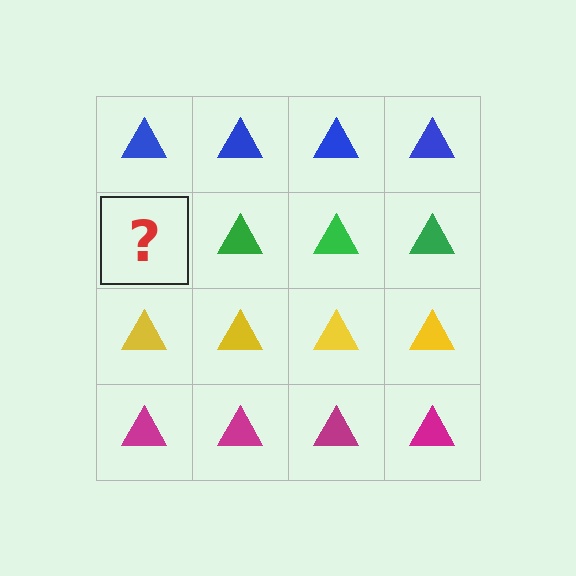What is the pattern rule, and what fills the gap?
The rule is that each row has a consistent color. The gap should be filled with a green triangle.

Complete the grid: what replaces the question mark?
The question mark should be replaced with a green triangle.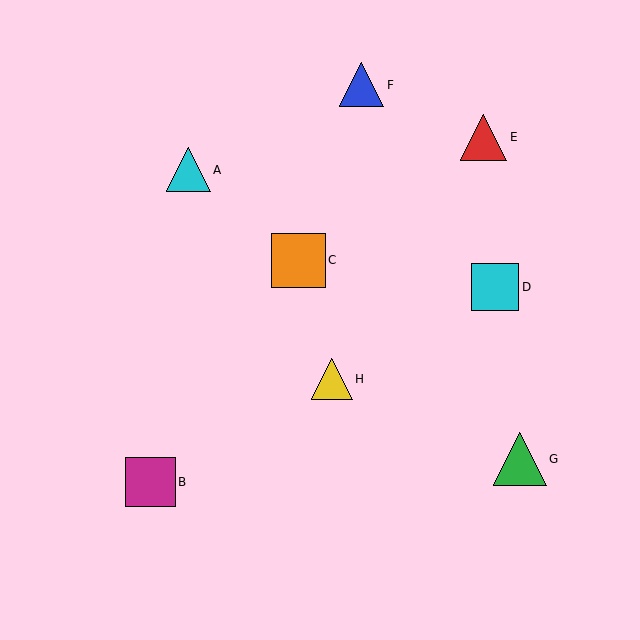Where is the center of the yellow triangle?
The center of the yellow triangle is at (332, 379).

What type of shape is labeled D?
Shape D is a cyan square.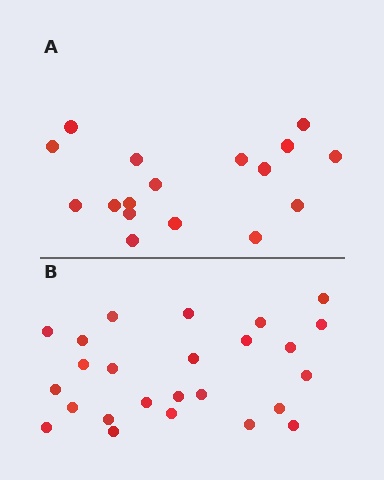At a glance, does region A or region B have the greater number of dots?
Region B (the bottom region) has more dots.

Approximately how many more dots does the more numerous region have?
Region B has roughly 8 or so more dots than region A.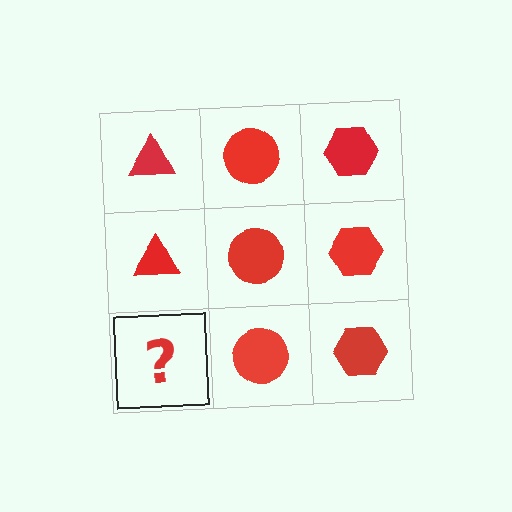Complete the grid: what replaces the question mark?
The question mark should be replaced with a red triangle.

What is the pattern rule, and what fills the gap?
The rule is that each column has a consistent shape. The gap should be filled with a red triangle.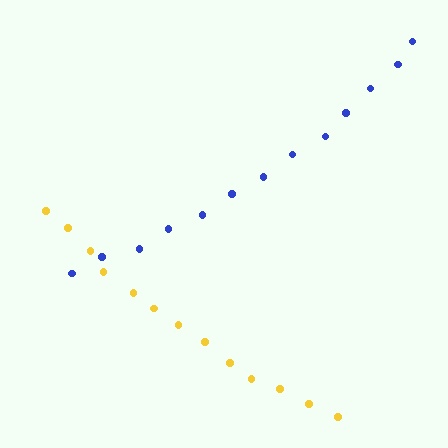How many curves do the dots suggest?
There are 2 distinct paths.